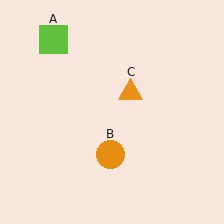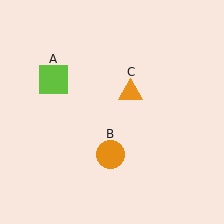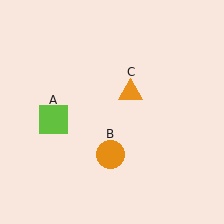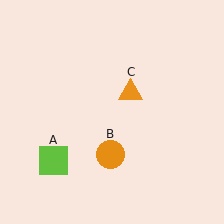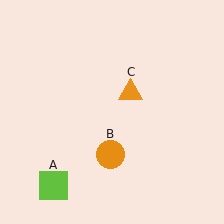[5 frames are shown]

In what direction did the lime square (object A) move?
The lime square (object A) moved down.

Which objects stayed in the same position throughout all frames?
Orange circle (object B) and orange triangle (object C) remained stationary.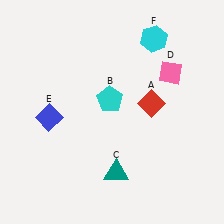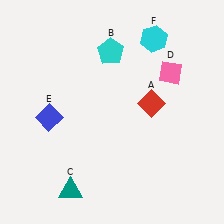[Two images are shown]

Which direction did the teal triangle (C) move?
The teal triangle (C) moved left.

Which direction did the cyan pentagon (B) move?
The cyan pentagon (B) moved up.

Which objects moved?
The objects that moved are: the cyan pentagon (B), the teal triangle (C).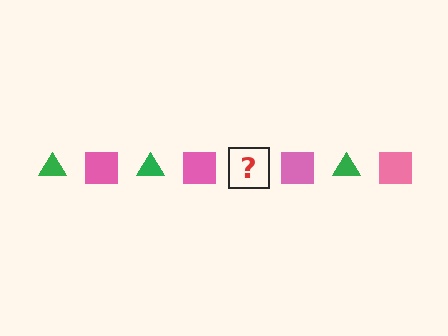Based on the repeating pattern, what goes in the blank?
The blank should be a green triangle.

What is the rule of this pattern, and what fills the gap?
The rule is that the pattern alternates between green triangle and pink square. The gap should be filled with a green triangle.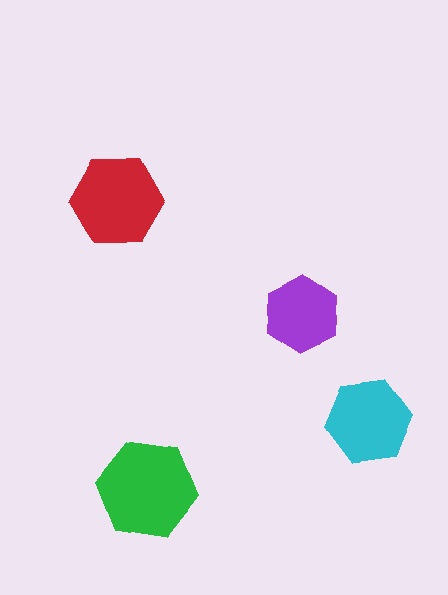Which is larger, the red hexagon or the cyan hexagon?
The red one.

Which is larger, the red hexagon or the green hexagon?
The green one.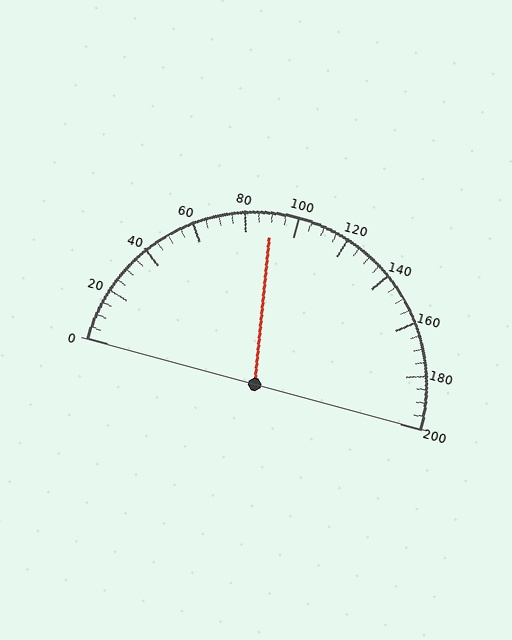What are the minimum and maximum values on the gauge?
The gauge ranges from 0 to 200.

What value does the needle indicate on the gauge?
The needle indicates approximately 90.